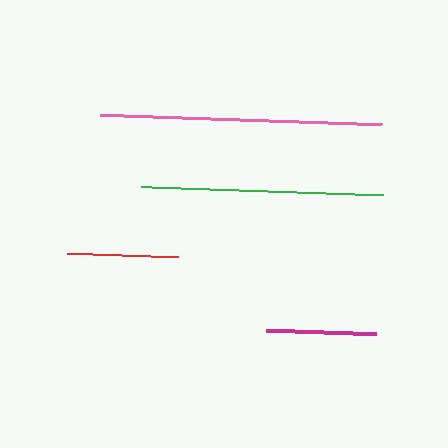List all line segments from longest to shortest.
From longest to shortest: pink, green, red, magenta.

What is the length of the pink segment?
The pink segment is approximately 281 pixels long.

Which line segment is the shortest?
The magenta line is the shortest at approximately 110 pixels.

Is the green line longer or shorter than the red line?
The green line is longer than the red line.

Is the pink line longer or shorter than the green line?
The pink line is longer than the green line.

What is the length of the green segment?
The green segment is approximately 243 pixels long.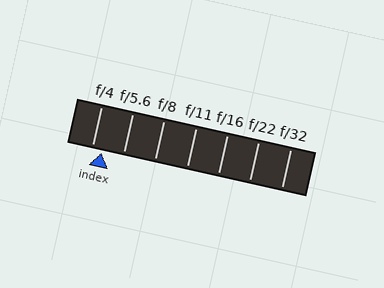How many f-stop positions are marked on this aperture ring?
There are 7 f-stop positions marked.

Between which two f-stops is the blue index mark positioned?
The index mark is between f/4 and f/5.6.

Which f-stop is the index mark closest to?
The index mark is closest to f/4.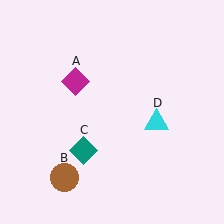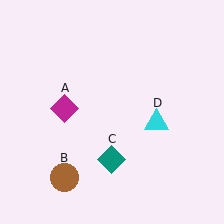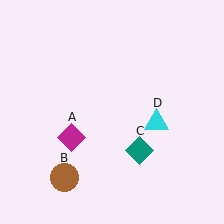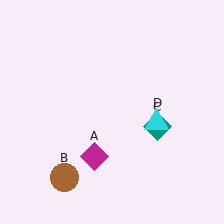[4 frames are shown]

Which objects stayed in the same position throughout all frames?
Brown circle (object B) and cyan triangle (object D) remained stationary.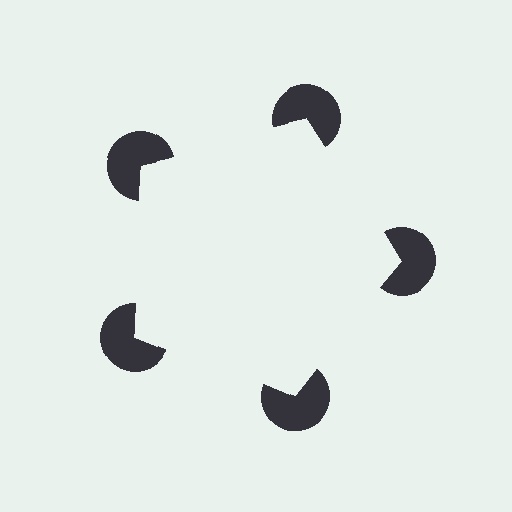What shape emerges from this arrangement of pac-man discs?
An illusory pentagon — its edges are inferred from the aligned wedge cuts in the pac-man discs, not physically drawn.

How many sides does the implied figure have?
5 sides.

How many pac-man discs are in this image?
There are 5 — one at each vertex of the illusory pentagon.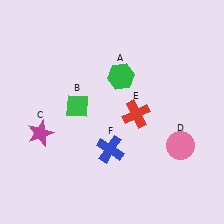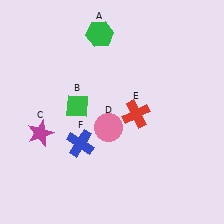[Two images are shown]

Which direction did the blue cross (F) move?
The blue cross (F) moved left.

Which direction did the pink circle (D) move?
The pink circle (D) moved left.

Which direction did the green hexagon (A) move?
The green hexagon (A) moved up.